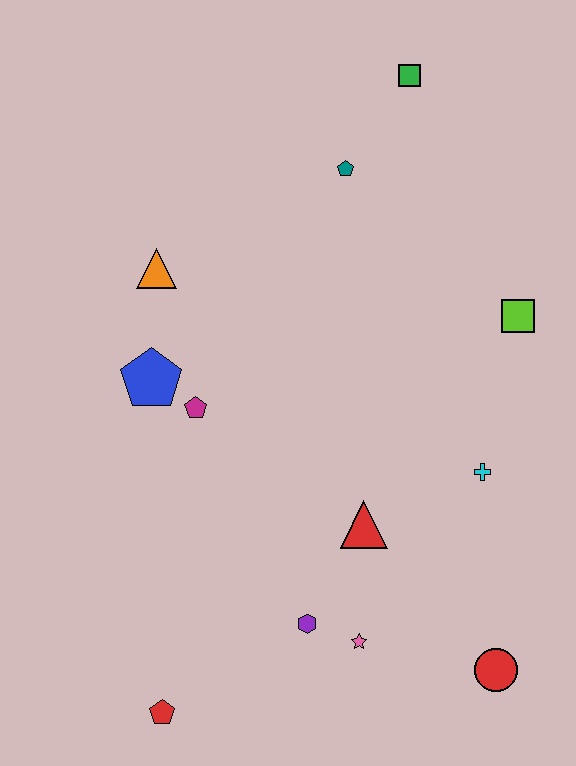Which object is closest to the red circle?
The pink star is closest to the red circle.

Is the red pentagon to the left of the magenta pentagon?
Yes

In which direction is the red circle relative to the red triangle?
The red circle is below the red triangle.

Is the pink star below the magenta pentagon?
Yes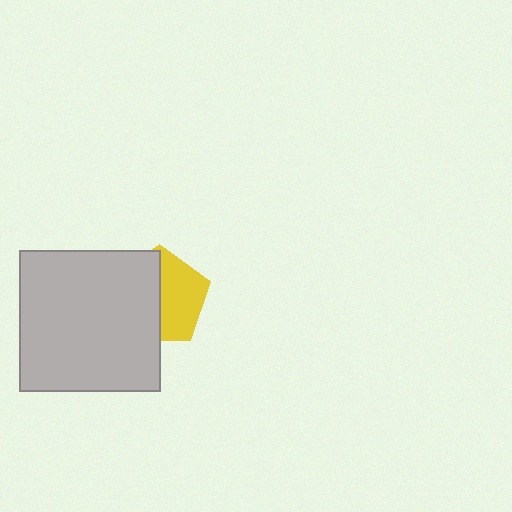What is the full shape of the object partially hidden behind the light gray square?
The partially hidden object is a yellow pentagon.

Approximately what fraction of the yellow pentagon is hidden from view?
Roughly 52% of the yellow pentagon is hidden behind the light gray square.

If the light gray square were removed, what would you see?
You would see the complete yellow pentagon.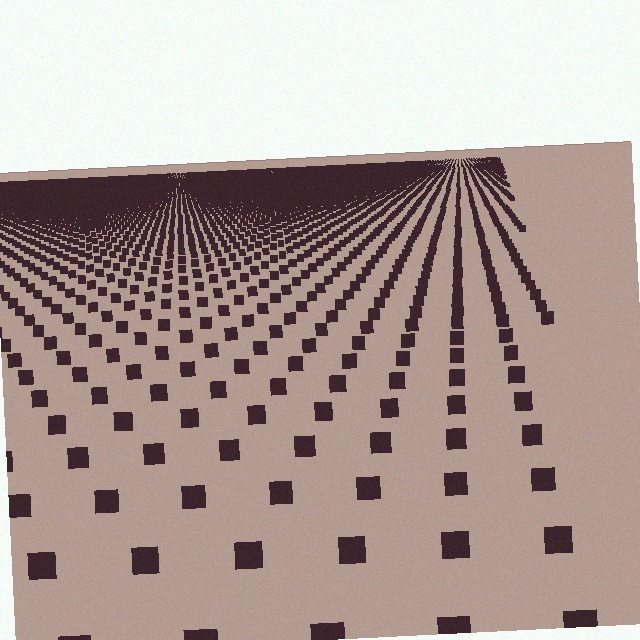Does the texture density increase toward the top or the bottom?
Density increases toward the top.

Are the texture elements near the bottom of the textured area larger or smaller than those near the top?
Larger. Near the bottom, elements are closer to the viewer and appear at a bigger on-screen size.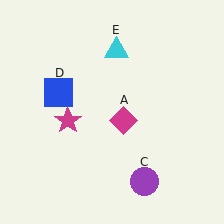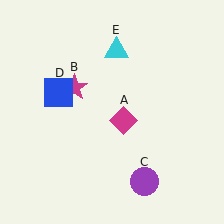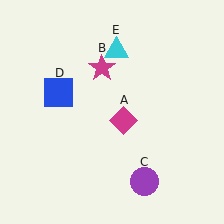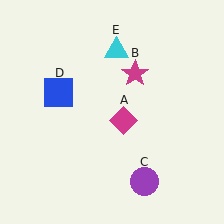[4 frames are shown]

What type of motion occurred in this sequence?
The magenta star (object B) rotated clockwise around the center of the scene.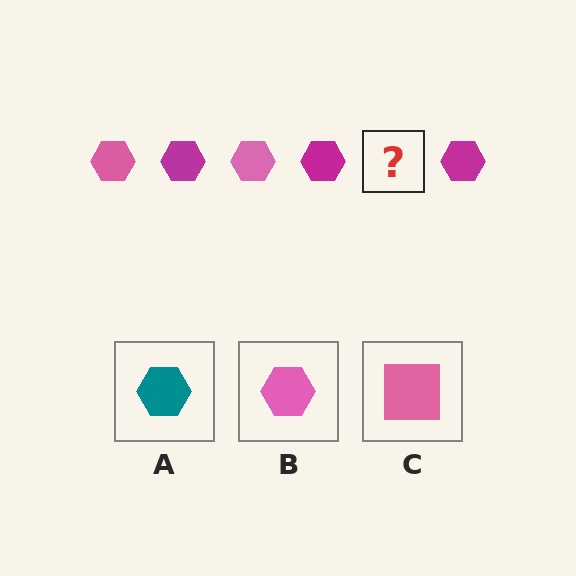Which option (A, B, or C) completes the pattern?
B.